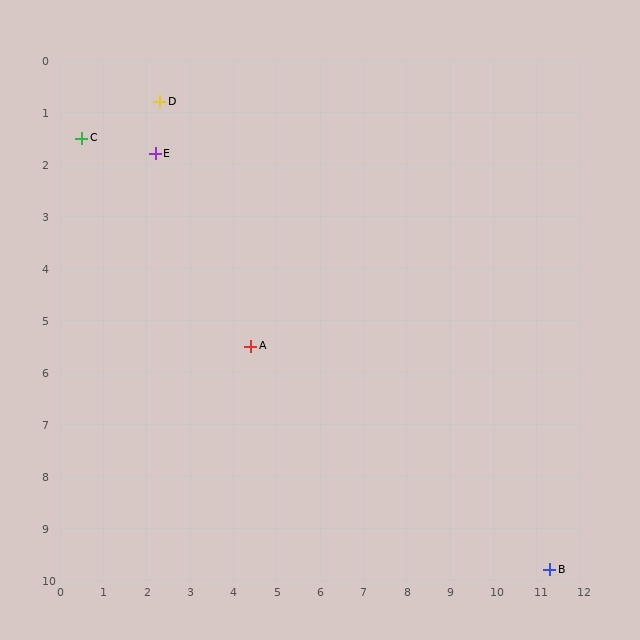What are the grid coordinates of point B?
Point B is at approximately (11.3, 9.8).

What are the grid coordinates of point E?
Point E is at approximately (2.2, 1.8).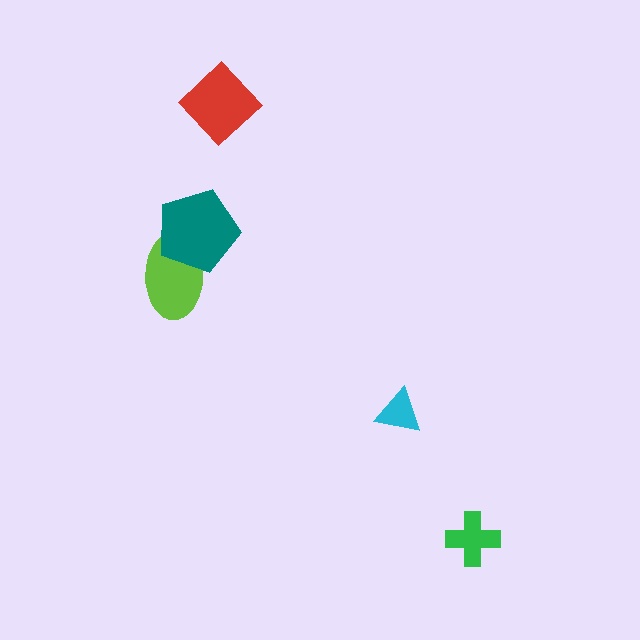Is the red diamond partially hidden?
No, no other shape covers it.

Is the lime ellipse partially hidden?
Yes, it is partially covered by another shape.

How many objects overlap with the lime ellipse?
1 object overlaps with the lime ellipse.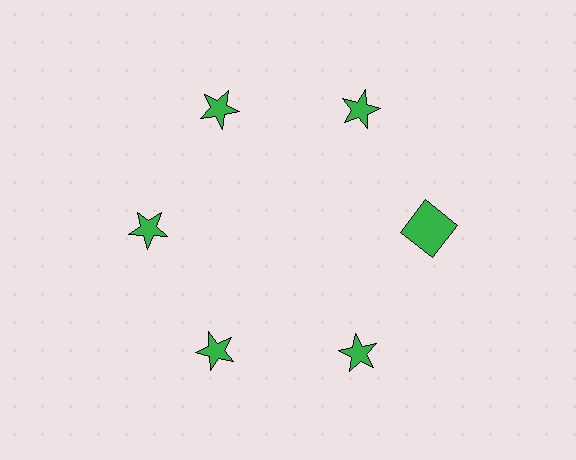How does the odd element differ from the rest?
It has a different shape: square instead of star.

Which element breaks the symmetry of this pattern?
The green square at roughly the 3 o'clock position breaks the symmetry. All other shapes are green stars.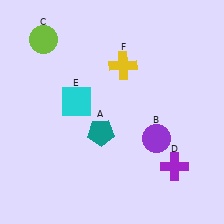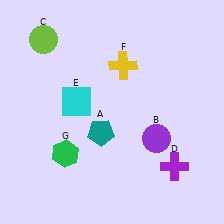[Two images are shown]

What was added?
A green hexagon (G) was added in Image 2.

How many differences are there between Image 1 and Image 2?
There is 1 difference between the two images.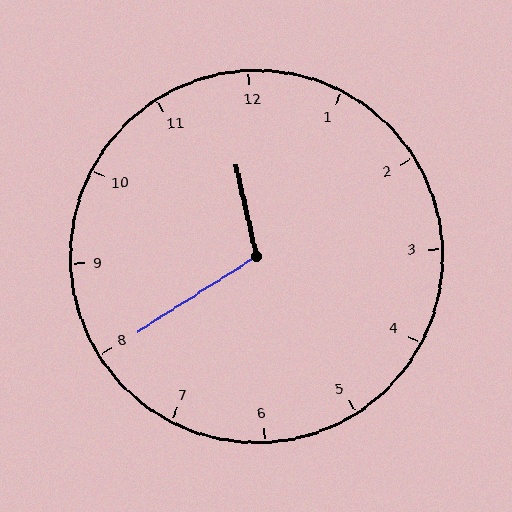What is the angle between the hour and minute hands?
Approximately 110 degrees.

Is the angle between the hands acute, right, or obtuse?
It is obtuse.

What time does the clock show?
11:40.